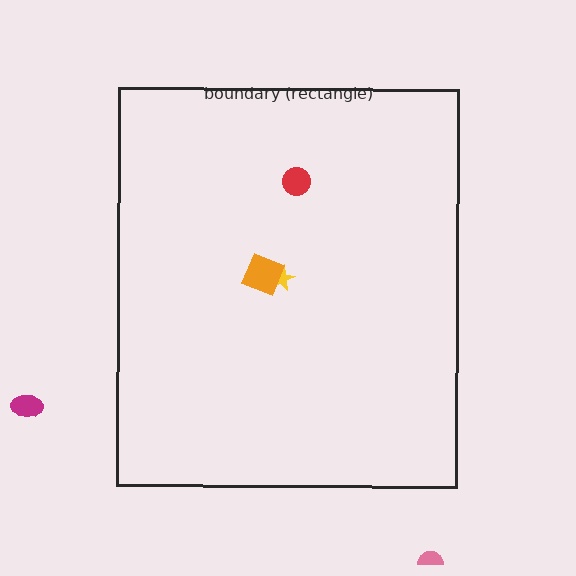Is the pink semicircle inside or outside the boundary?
Outside.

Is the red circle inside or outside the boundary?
Inside.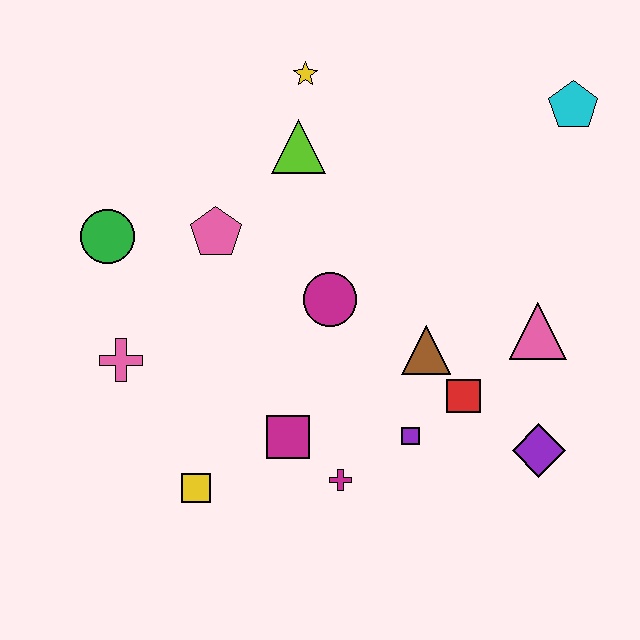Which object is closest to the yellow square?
The magenta square is closest to the yellow square.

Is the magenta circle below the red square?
No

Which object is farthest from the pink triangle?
The green circle is farthest from the pink triangle.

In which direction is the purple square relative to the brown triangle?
The purple square is below the brown triangle.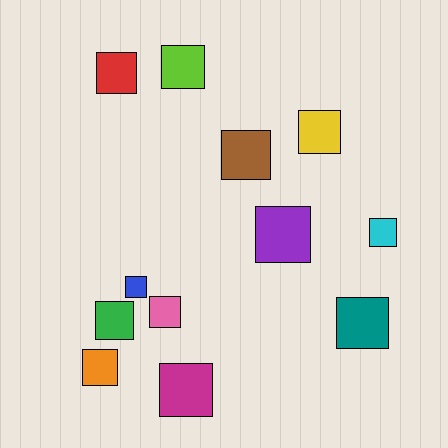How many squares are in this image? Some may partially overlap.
There are 12 squares.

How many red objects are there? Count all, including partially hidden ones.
There is 1 red object.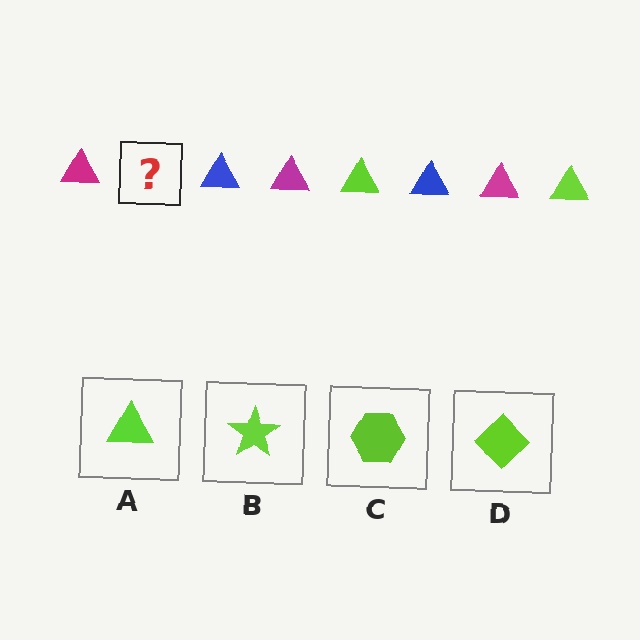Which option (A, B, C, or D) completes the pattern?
A.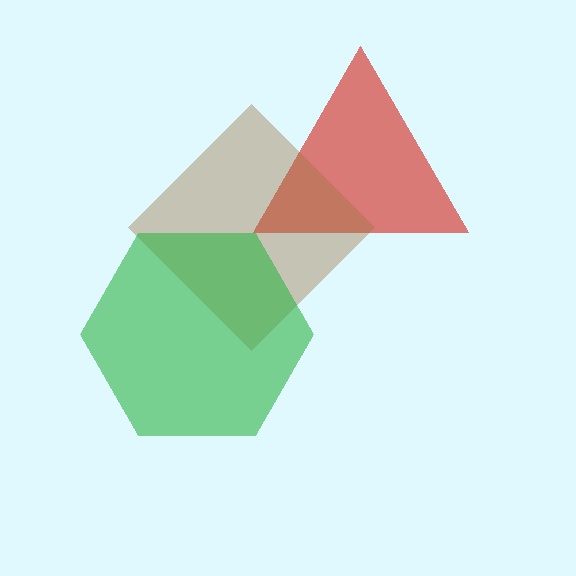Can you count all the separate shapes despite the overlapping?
Yes, there are 3 separate shapes.